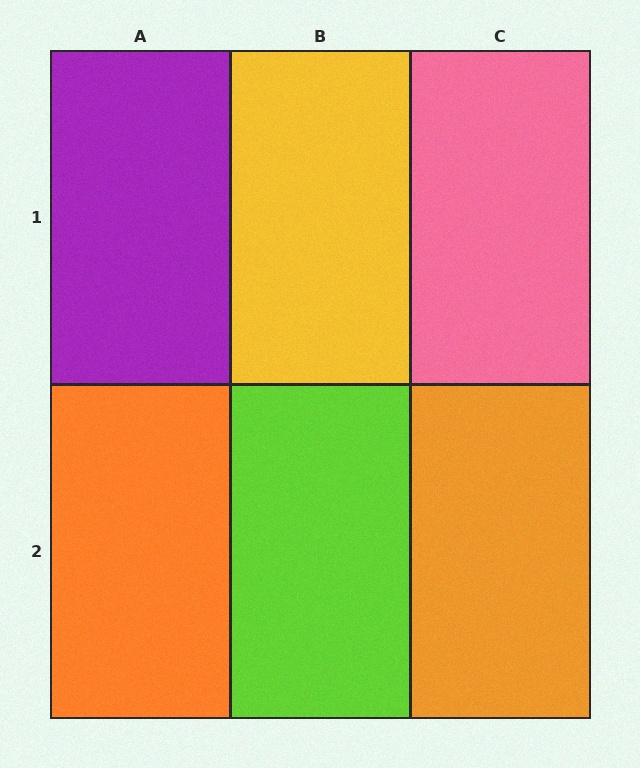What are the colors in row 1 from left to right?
Purple, yellow, pink.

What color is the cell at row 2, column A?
Orange.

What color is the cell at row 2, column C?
Orange.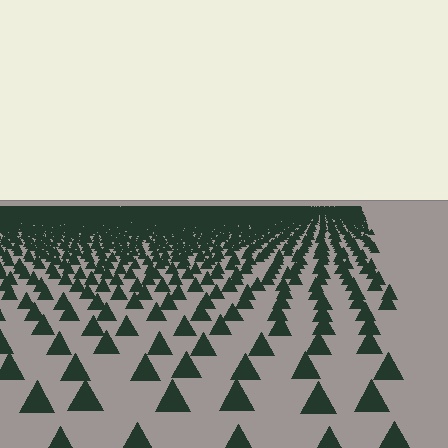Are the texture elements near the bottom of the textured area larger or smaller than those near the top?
Larger. Near the bottom, elements are closer to the viewer and appear at a bigger on-screen size.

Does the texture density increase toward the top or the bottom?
Density increases toward the top.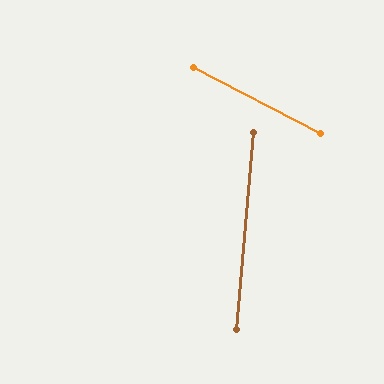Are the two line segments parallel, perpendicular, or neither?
Neither parallel nor perpendicular — they differ by about 68°.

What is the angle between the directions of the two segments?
Approximately 68 degrees.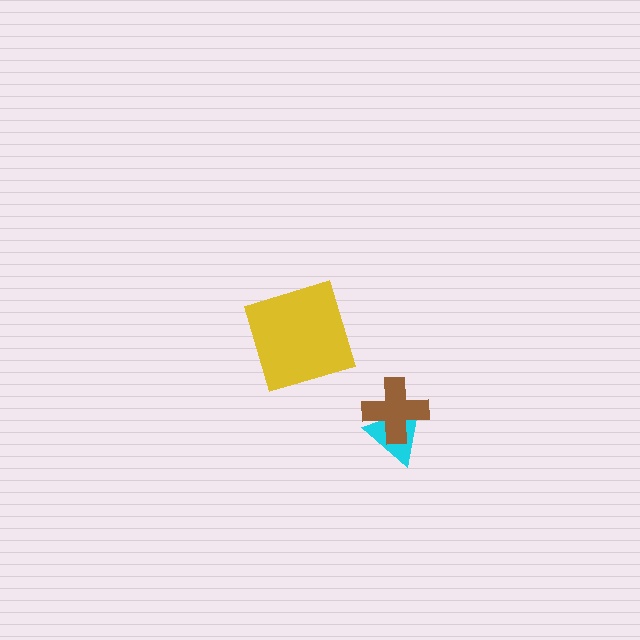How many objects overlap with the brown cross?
1 object overlaps with the brown cross.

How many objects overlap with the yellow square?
0 objects overlap with the yellow square.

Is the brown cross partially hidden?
No, no other shape covers it.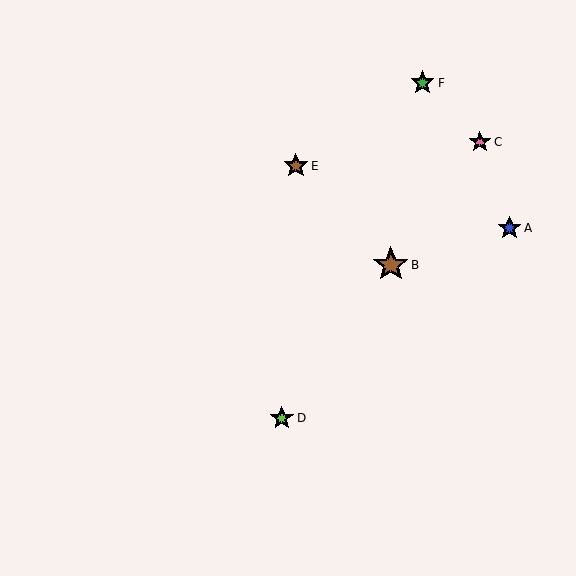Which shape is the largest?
The brown star (labeled B) is the largest.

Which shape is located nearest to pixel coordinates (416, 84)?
The green star (labeled F) at (422, 83) is nearest to that location.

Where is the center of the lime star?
The center of the lime star is at (282, 418).